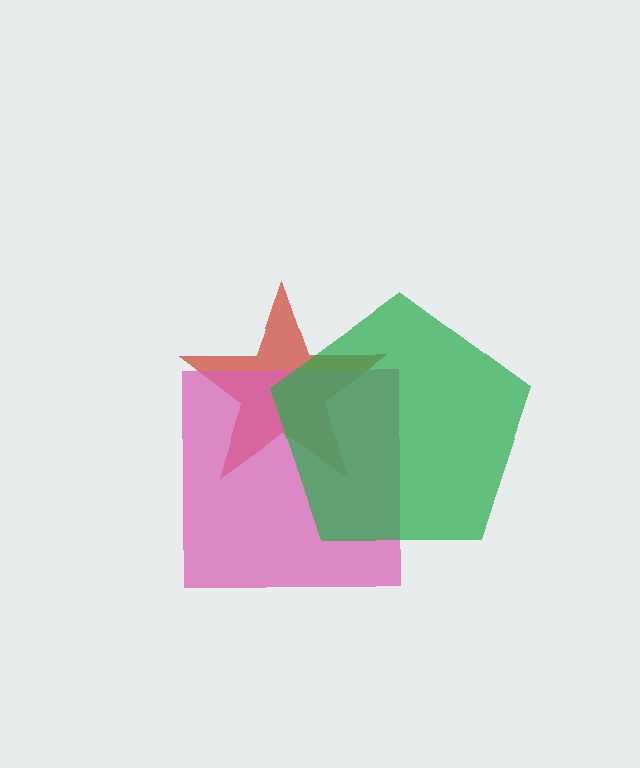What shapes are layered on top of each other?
The layered shapes are: a red star, a pink square, a green pentagon.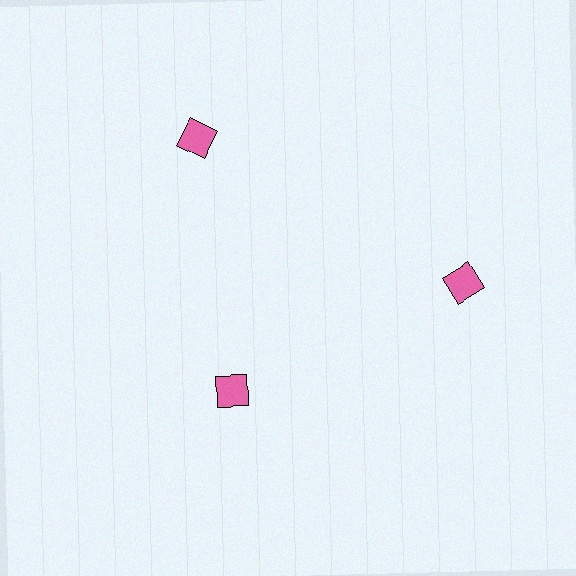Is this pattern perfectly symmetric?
No. The 3 pink squares are arranged in a ring, but one element near the 7 o'clock position is pulled inward toward the center, breaking the 3-fold rotational symmetry.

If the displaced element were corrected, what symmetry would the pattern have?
It would have 3-fold rotational symmetry — the pattern would map onto itself every 120 degrees.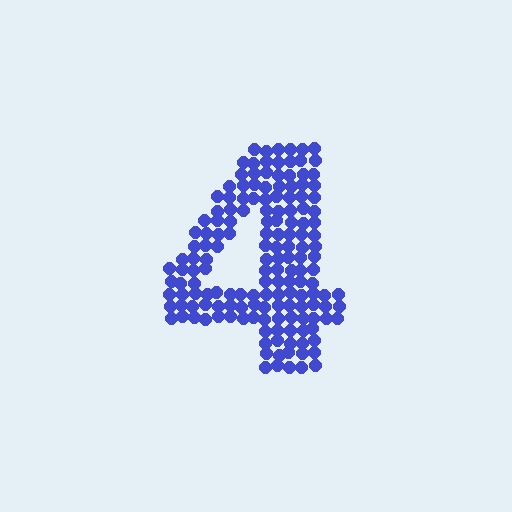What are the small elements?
The small elements are circles.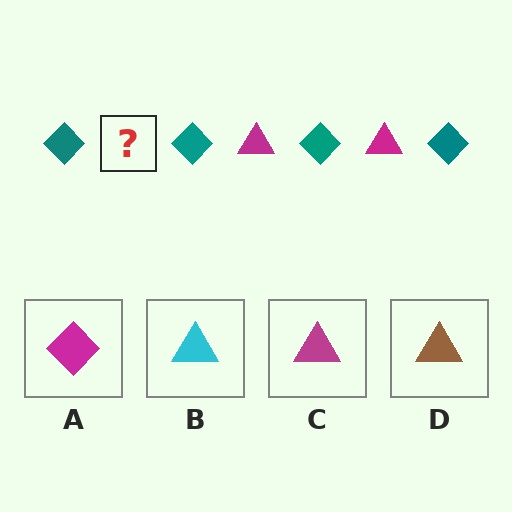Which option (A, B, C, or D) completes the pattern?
C.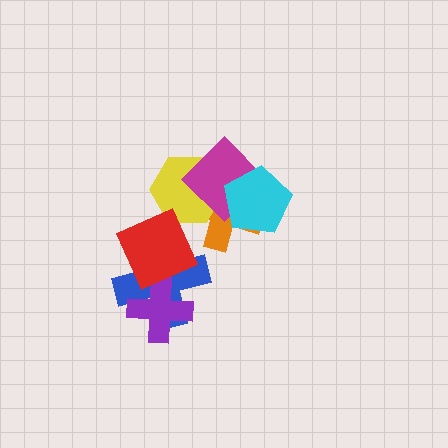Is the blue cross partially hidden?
Yes, it is partially covered by another shape.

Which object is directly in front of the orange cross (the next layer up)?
The yellow hexagon is directly in front of the orange cross.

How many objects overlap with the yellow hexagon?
2 objects overlap with the yellow hexagon.